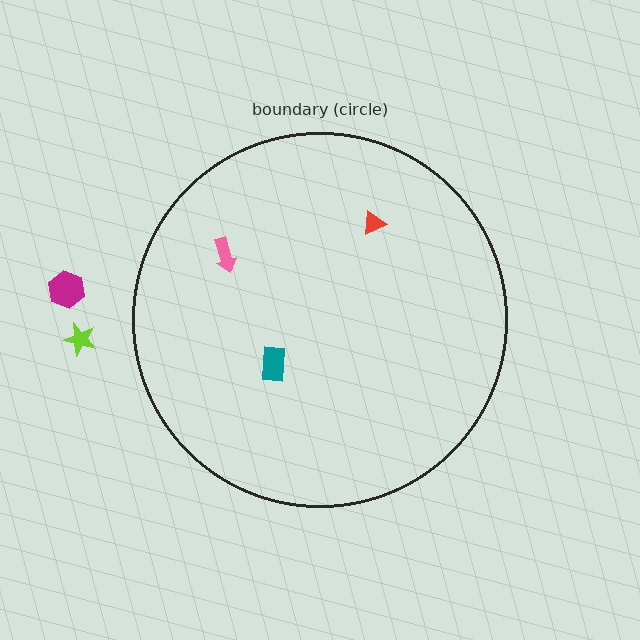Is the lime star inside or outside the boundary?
Outside.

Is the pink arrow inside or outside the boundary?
Inside.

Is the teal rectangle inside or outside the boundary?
Inside.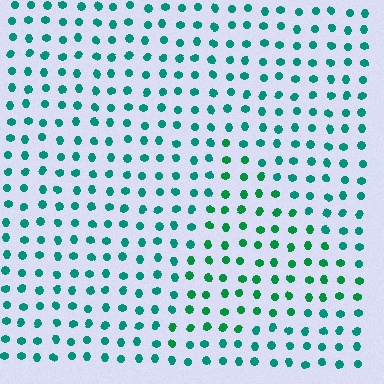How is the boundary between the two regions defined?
The boundary is defined purely by a slight shift in hue (about 26 degrees). Spacing, size, and orientation are identical on both sides.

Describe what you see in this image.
The image is filled with small teal elements in a uniform arrangement. A triangle-shaped region is visible where the elements are tinted to a slightly different hue, forming a subtle color boundary.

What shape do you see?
I see a triangle.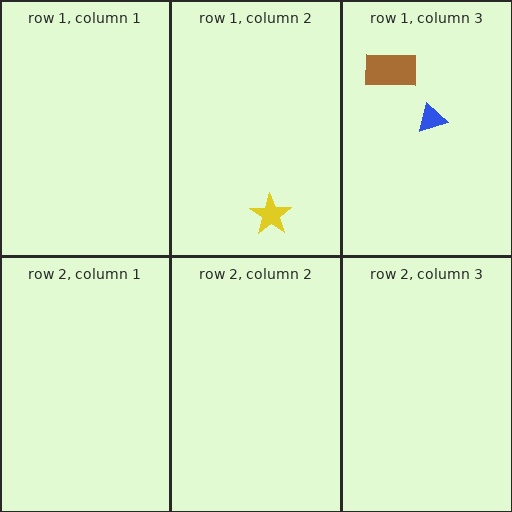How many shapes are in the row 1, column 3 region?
2.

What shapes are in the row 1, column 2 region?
The yellow star.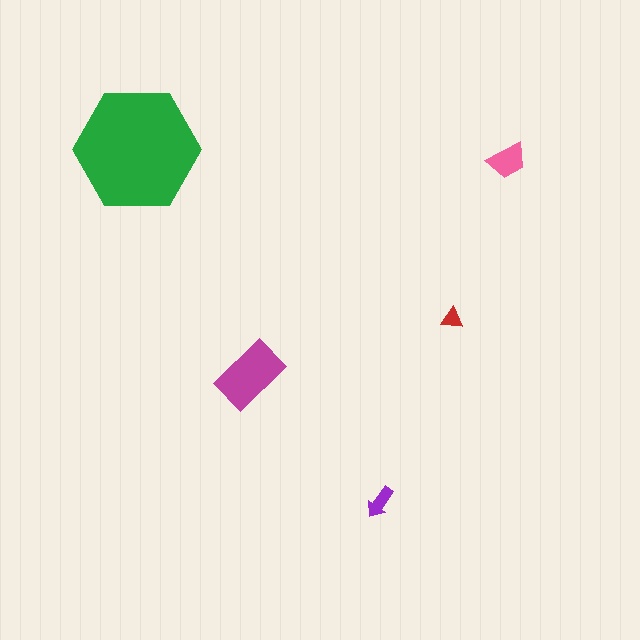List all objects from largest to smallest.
The green hexagon, the magenta rectangle, the pink trapezoid, the purple arrow, the red triangle.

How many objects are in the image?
There are 5 objects in the image.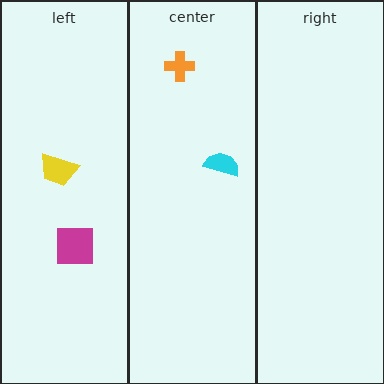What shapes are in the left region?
The magenta square, the yellow trapezoid.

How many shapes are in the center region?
2.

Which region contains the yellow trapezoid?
The left region.